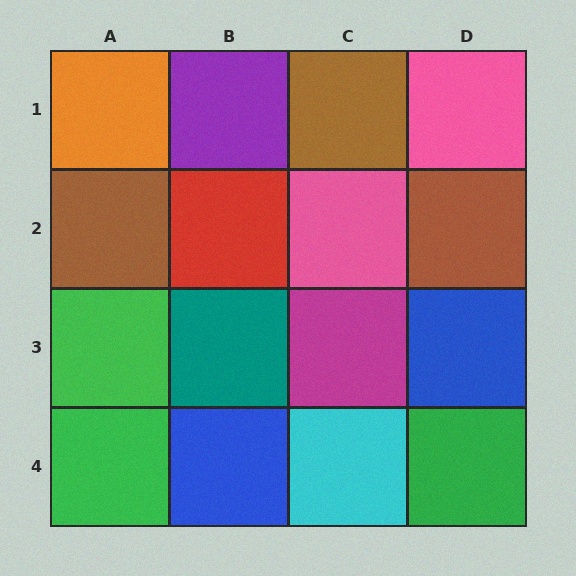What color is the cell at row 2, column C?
Pink.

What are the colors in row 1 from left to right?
Orange, purple, brown, pink.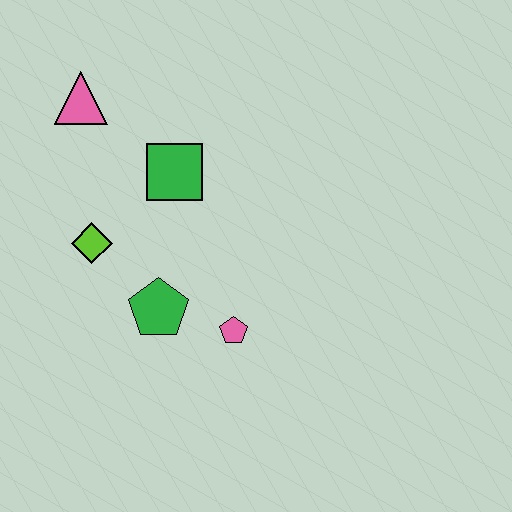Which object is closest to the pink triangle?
The green square is closest to the pink triangle.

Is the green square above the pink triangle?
No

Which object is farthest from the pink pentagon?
The pink triangle is farthest from the pink pentagon.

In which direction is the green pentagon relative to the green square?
The green pentagon is below the green square.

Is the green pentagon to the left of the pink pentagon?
Yes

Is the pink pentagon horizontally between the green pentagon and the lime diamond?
No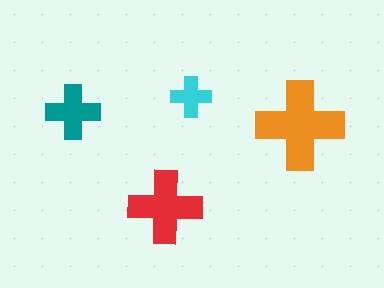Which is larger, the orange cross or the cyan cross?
The orange one.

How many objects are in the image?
There are 4 objects in the image.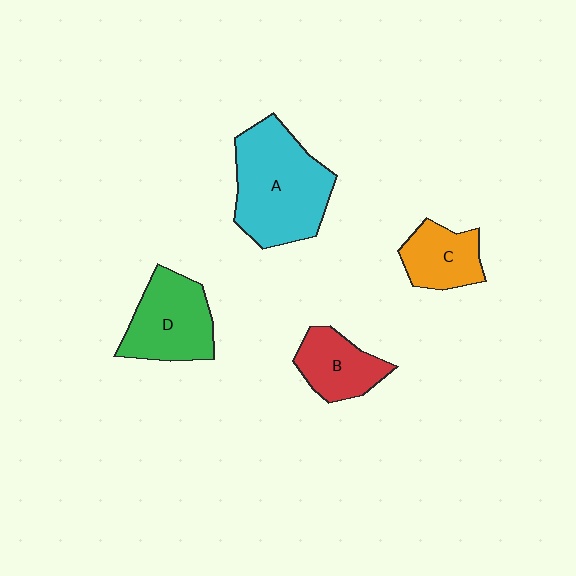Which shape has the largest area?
Shape A (cyan).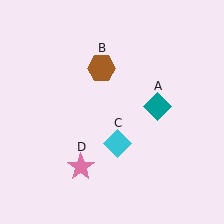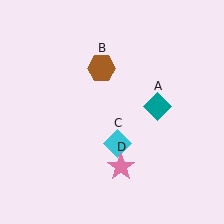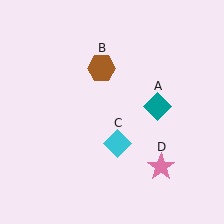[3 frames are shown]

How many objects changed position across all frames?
1 object changed position: pink star (object D).